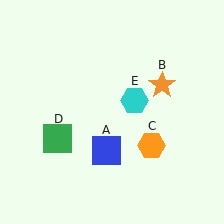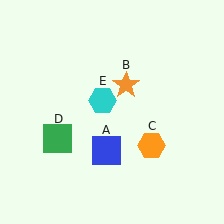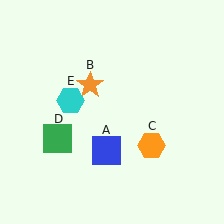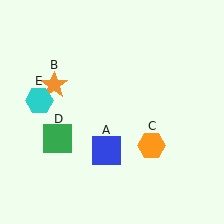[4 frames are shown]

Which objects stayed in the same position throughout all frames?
Blue square (object A) and orange hexagon (object C) and green square (object D) remained stationary.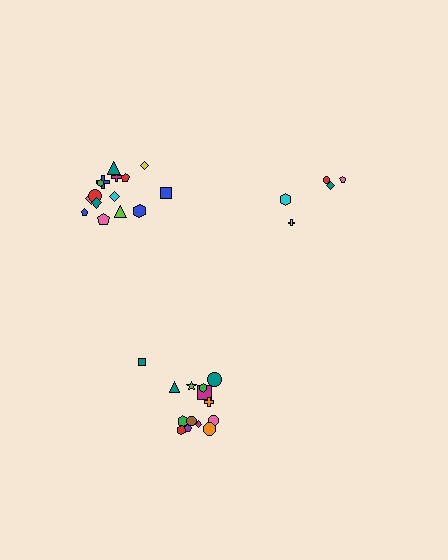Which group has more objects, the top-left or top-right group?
The top-left group.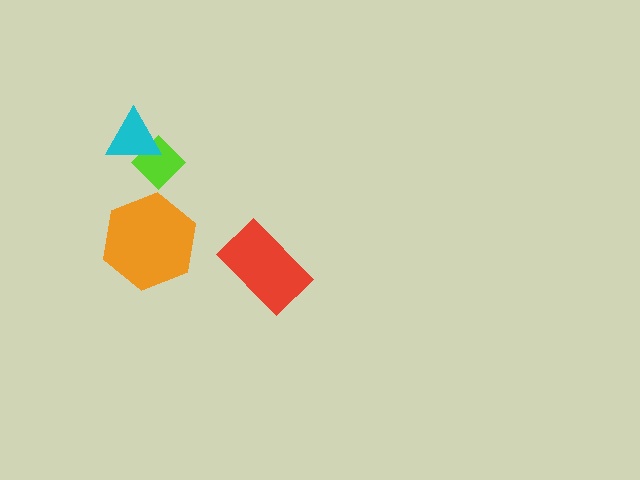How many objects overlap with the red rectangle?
0 objects overlap with the red rectangle.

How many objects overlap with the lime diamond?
1 object overlaps with the lime diamond.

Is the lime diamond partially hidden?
Yes, it is partially covered by another shape.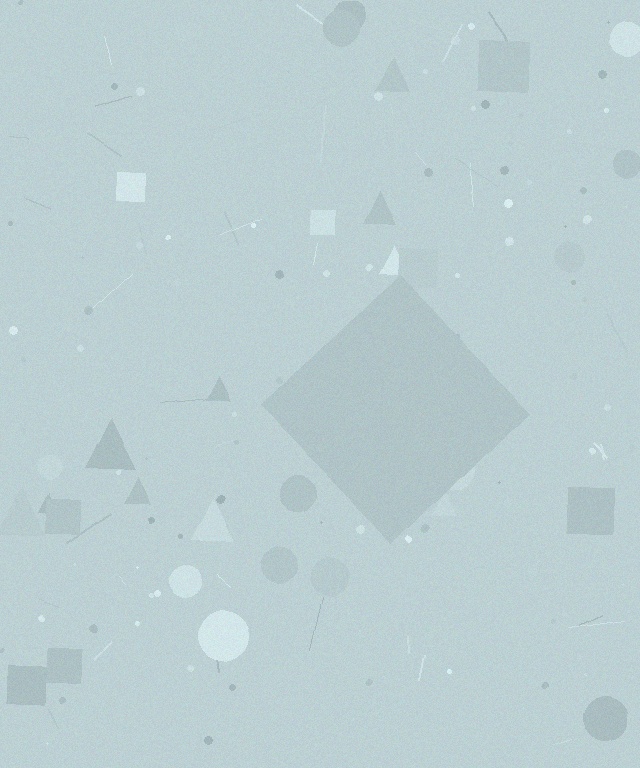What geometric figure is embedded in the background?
A diamond is embedded in the background.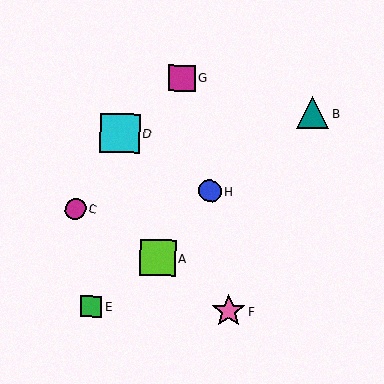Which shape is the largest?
The cyan square (labeled D) is the largest.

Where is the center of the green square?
The center of the green square is at (91, 306).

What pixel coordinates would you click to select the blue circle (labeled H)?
Click at (210, 191) to select the blue circle H.